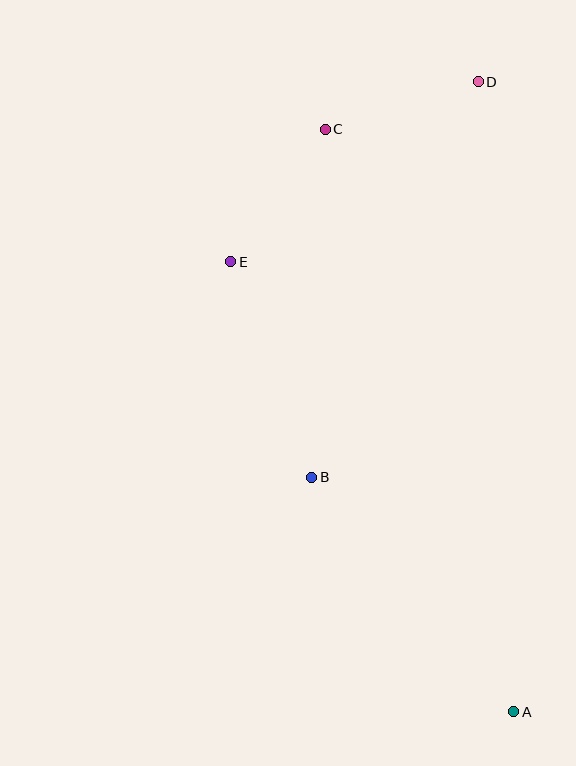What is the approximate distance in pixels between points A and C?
The distance between A and C is approximately 613 pixels.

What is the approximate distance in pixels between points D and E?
The distance between D and E is approximately 306 pixels.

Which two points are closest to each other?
Points C and D are closest to each other.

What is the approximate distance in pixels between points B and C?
The distance between B and C is approximately 348 pixels.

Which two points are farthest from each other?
Points A and D are farthest from each other.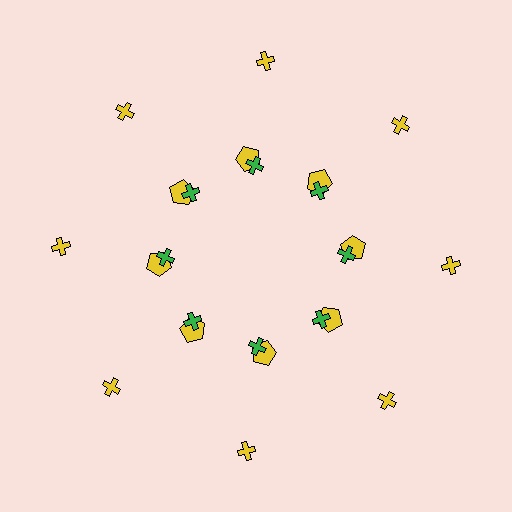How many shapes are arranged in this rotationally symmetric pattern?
There are 24 shapes, arranged in 8 groups of 3.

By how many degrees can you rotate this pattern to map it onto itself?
The pattern maps onto itself every 45 degrees of rotation.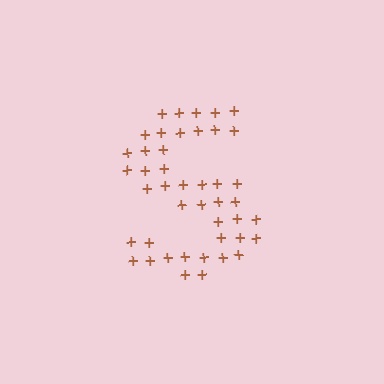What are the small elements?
The small elements are plus signs.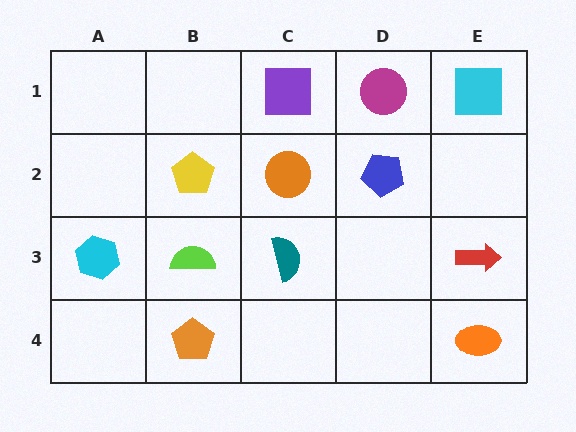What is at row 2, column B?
A yellow pentagon.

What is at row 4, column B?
An orange pentagon.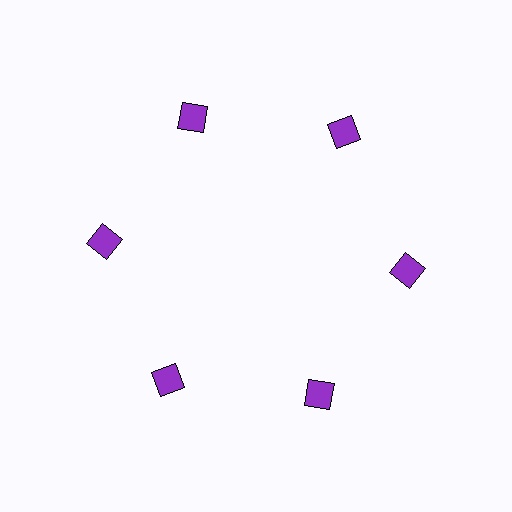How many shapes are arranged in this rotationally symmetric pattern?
There are 6 shapes, arranged in 6 groups of 1.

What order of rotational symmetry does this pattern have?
This pattern has 6-fold rotational symmetry.